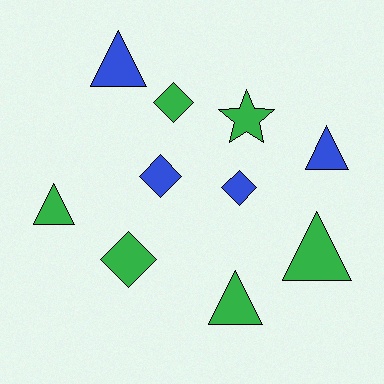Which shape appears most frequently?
Triangle, with 5 objects.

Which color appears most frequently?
Green, with 6 objects.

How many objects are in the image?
There are 10 objects.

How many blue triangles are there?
There are 2 blue triangles.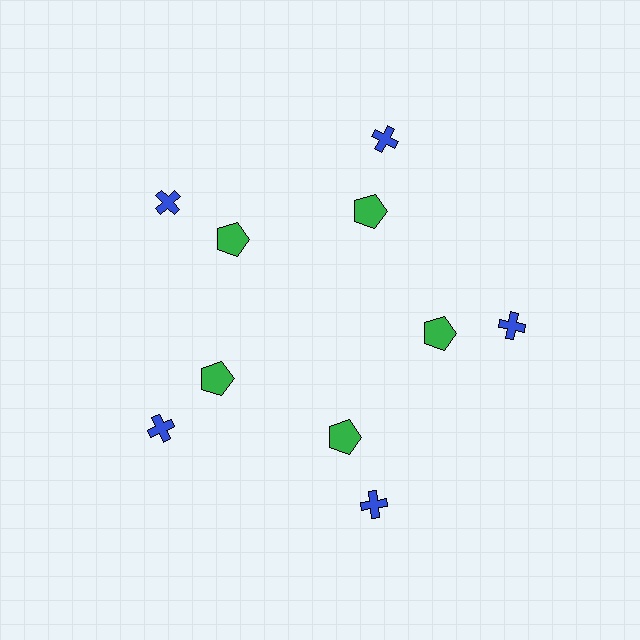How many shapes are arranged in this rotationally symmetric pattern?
There are 10 shapes, arranged in 5 groups of 2.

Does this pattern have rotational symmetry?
Yes, this pattern has 5-fold rotational symmetry. It looks the same after rotating 72 degrees around the center.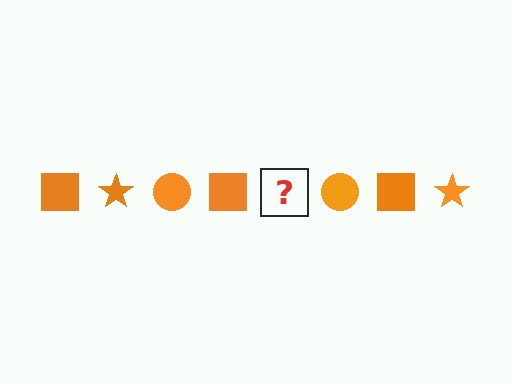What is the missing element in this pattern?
The missing element is an orange star.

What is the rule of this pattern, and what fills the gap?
The rule is that the pattern cycles through square, star, circle shapes in orange. The gap should be filled with an orange star.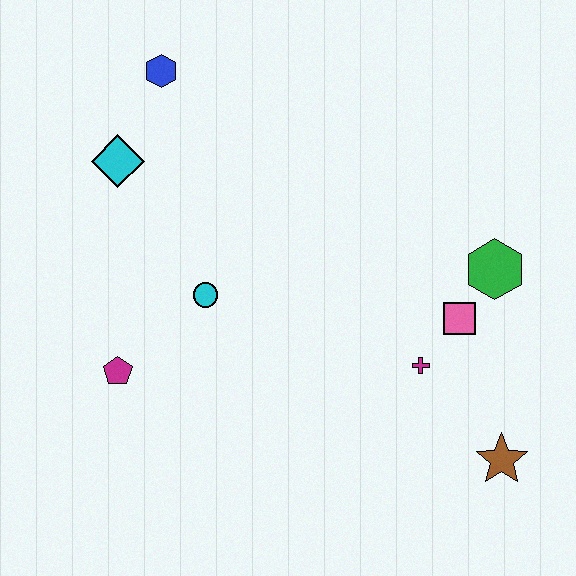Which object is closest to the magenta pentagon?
The cyan circle is closest to the magenta pentagon.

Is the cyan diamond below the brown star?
No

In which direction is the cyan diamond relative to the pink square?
The cyan diamond is to the left of the pink square.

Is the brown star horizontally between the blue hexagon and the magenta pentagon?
No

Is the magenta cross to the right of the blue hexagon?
Yes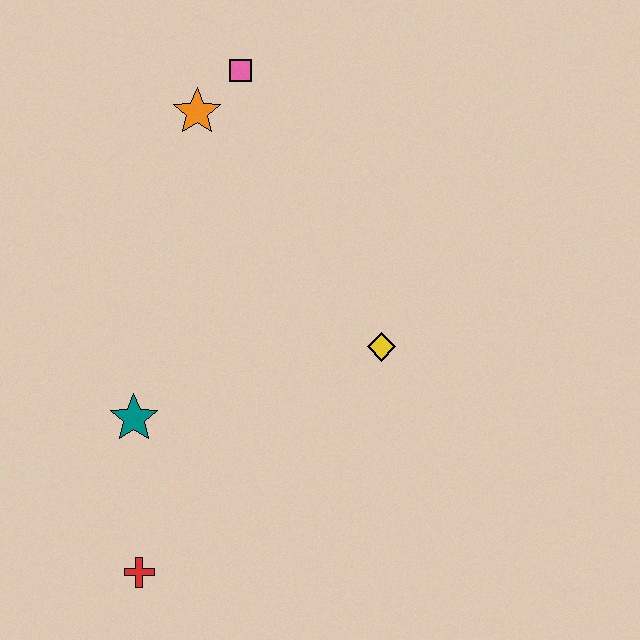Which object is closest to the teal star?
The red cross is closest to the teal star.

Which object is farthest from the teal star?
The pink square is farthest from the teal star.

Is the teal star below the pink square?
Yes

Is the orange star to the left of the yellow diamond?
Yes